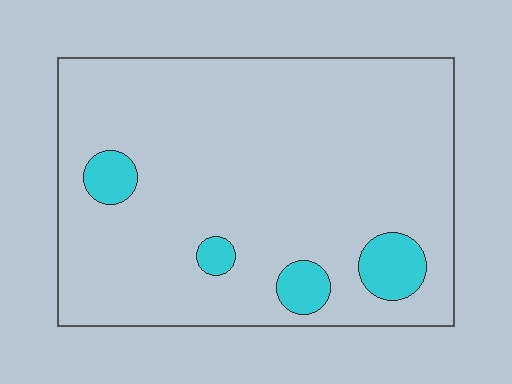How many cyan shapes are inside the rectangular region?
4.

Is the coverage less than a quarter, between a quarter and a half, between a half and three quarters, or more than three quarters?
Less than a quarter.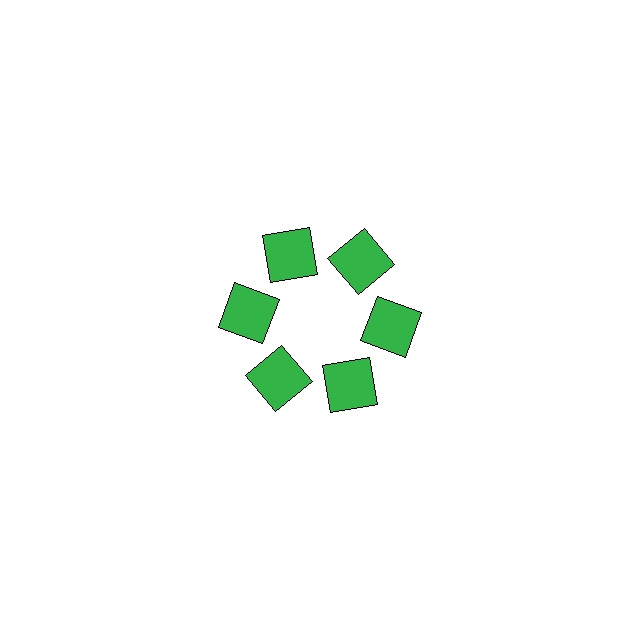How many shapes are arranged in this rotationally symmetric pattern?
There are 6 shapes, arranged in 6 groups of 1.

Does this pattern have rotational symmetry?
Yes, this pattern has 6-fold rotational symmetry. It looks the same after rotating 60 degrees around the center.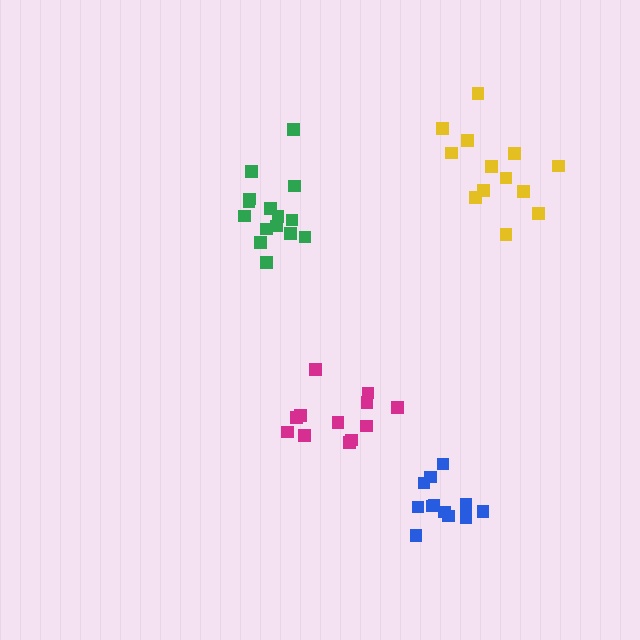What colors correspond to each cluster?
The clusters are colored: blue, yellow, green, magenta.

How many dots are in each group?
Group 1: 12 dots, Group 2: 13 dots, Group 3: 15 dots, Group 4: 12 dots (52 total).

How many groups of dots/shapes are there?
There are 4 groups.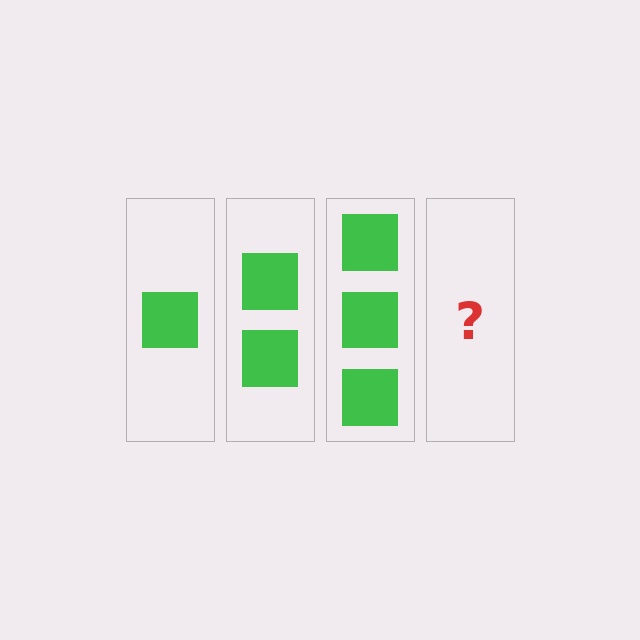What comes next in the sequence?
The next element should be 4 squares.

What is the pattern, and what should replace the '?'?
The pattern is that each step adds one more square. The '?' should be 4 squares.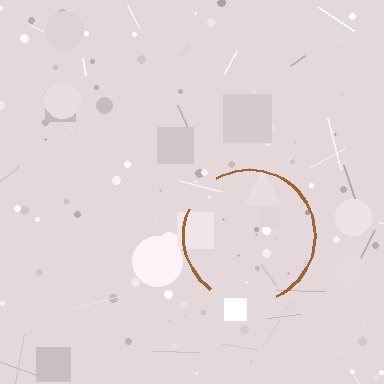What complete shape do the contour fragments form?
The contour fragments form a circle.